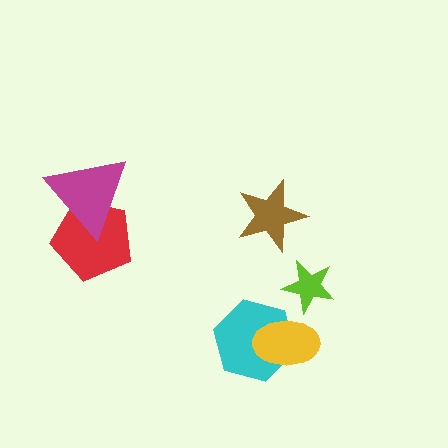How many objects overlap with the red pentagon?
1 object overlaps with the red pentagon.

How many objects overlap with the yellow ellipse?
1 object overlaps with the yellow ellipse.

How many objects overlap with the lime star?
0 objects overlap with the lime star.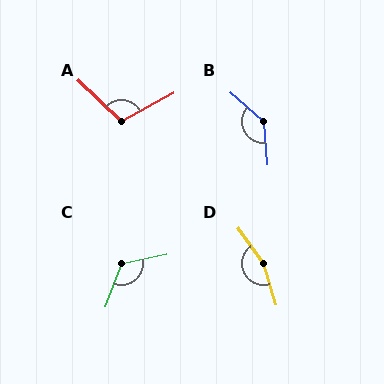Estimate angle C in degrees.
Approximately 122 degrees.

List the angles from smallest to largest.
A (108°), C (122°), B (136°), D (160°).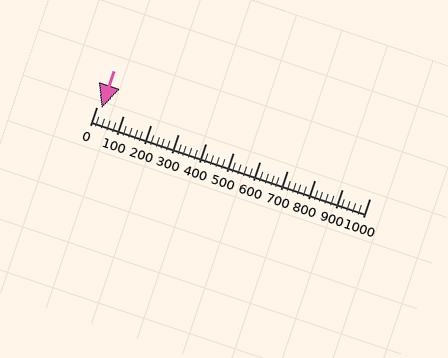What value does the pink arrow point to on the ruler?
The pink arrow points to approximately 20.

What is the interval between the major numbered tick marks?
The major tick marks are spaced 100 units apart.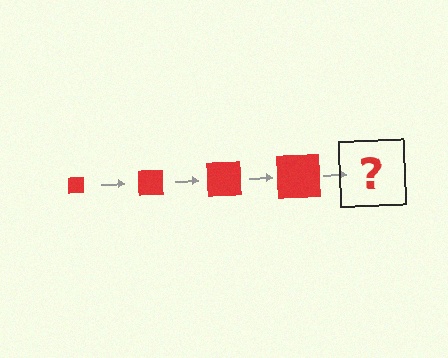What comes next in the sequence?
The next element should be a red square, larger than the previous one.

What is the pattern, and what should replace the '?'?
The pattern is that the square gets progressively larger each step. The '?' should be a red square, larger than the previous one.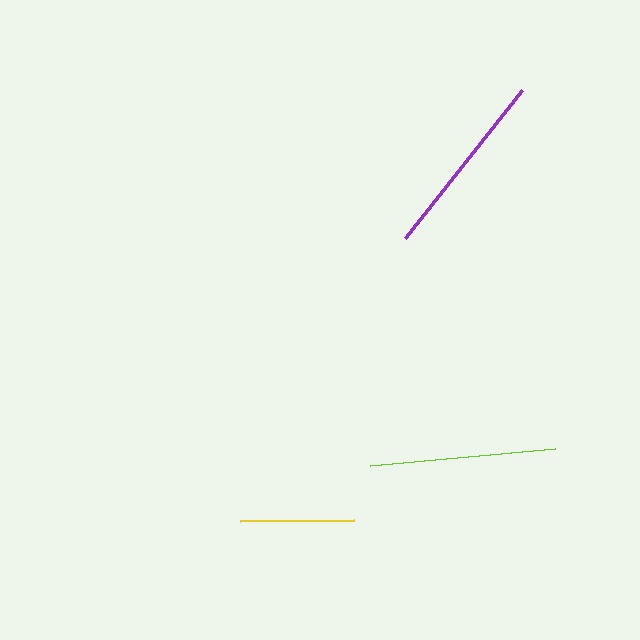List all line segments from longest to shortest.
From longest to shortest: purple, lime, yellow.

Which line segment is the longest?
The purple line is the longest at approximately 189 pixels.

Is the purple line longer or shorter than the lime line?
The purple line is longer than the lime line.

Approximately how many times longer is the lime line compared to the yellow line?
The lime line is approximately 1.6 times the length of the yellow line.